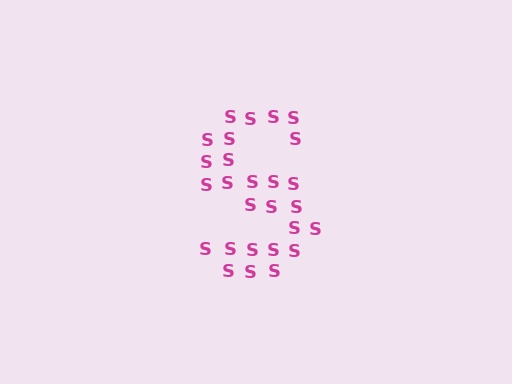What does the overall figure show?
The overall figure shows the letter S.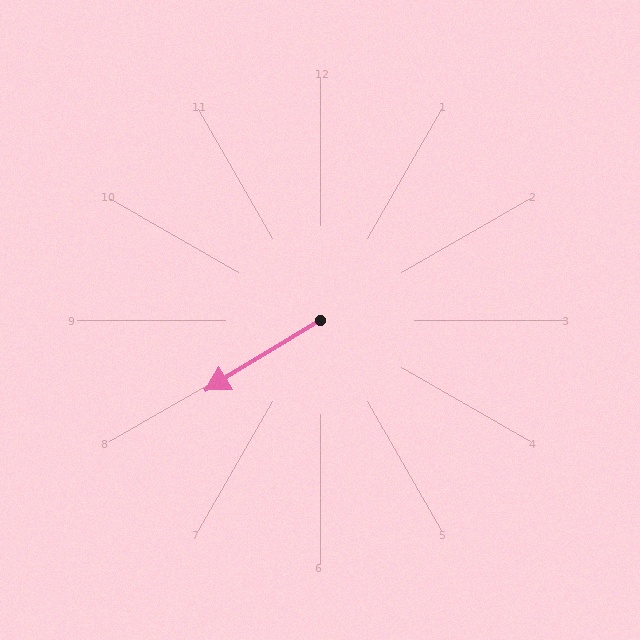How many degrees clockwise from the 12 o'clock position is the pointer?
Approximately 239 degrees.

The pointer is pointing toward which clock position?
Roughly 8 o'clock.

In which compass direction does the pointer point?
Southwest.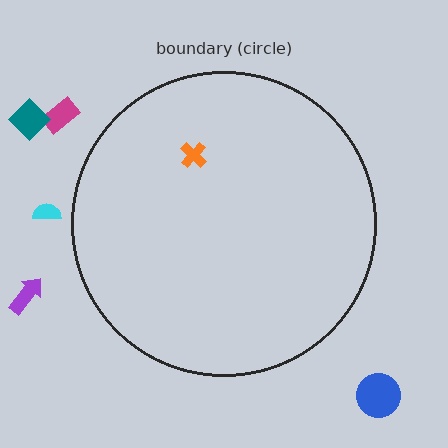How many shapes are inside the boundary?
1 inside, 5 outside.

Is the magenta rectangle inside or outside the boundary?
Outside.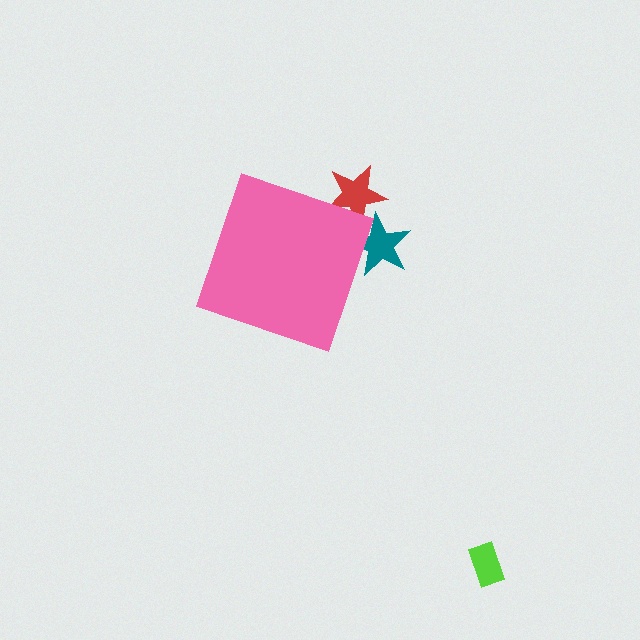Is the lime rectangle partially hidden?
No, the lime rectangle is fully visible.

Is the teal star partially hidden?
Yes, the teal star is partially hidden behind the pink diamond.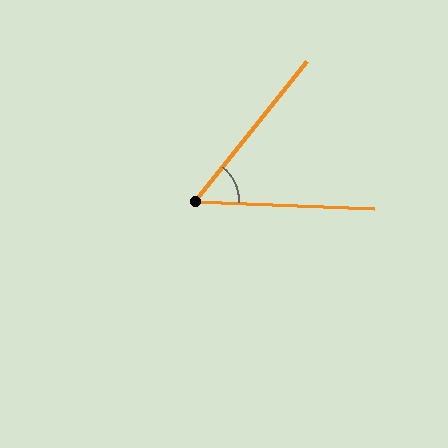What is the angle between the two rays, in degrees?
Approximately 54 degrees.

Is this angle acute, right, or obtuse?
It is acute.